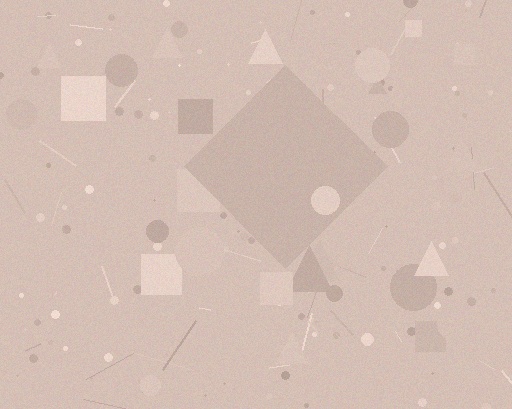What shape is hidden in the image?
A diamond is hidden in the image.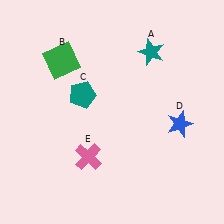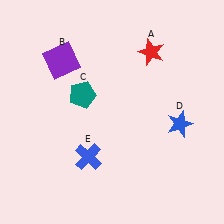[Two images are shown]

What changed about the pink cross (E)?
In Image 1, E is pink. In Image 2, it changed to blue.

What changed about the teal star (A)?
In Image 1, A is teal. In Image 2, it changed to red.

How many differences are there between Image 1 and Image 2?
There are 3 differences between the two images.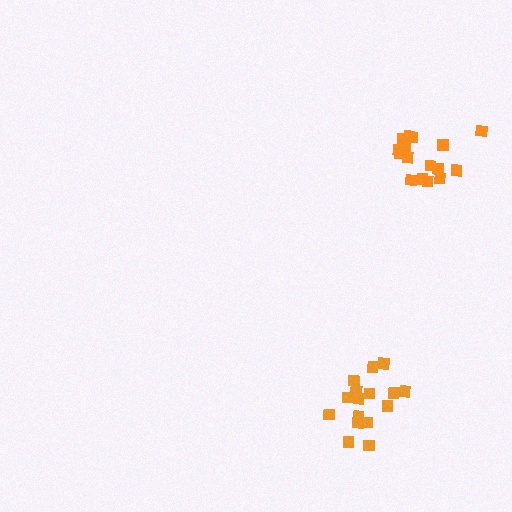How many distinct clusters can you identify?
There are 2 distinct clusters.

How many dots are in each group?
Group 1: 16 dots, Group 2: 17 dots (33 total).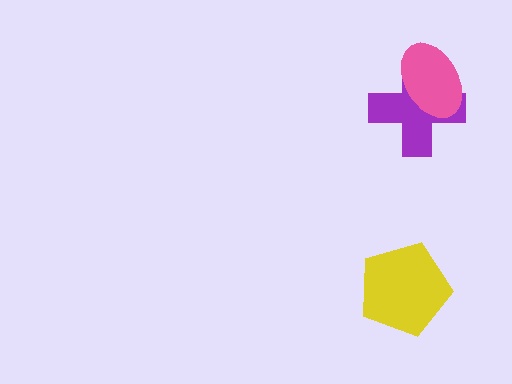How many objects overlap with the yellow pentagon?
0 objects overlap with the yellow pentagon.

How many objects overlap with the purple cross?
1 object overlaps with the purple cross.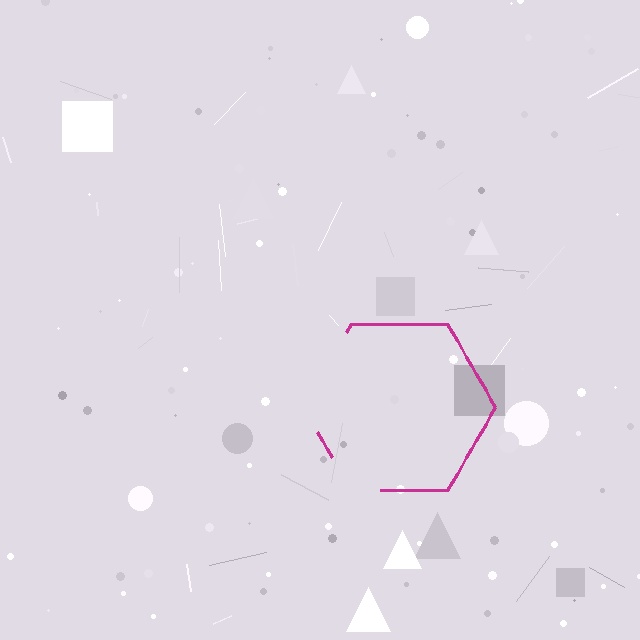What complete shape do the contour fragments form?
The contour fragments form a hexagon.